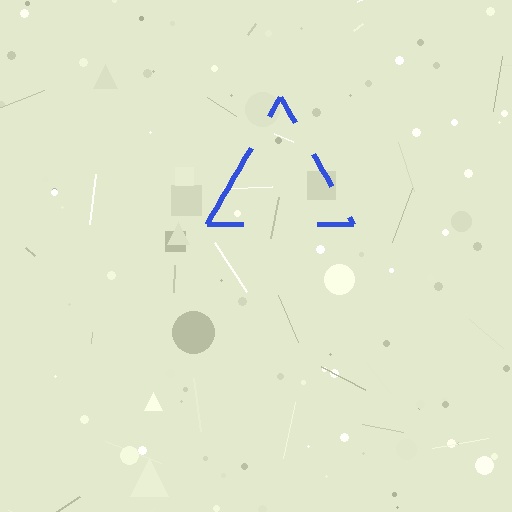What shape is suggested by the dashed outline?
The dashed outline suggests a triangle.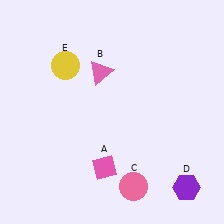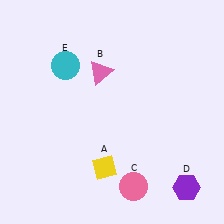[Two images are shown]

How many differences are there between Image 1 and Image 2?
There are 2 differences between the two images.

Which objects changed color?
A changed from pink to yellow. E changed from yellow to cyan.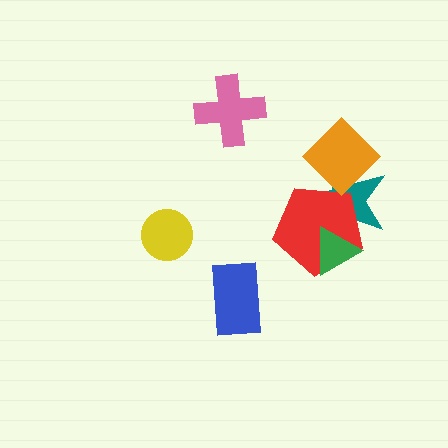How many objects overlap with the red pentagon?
3 objects overlap with the red pentagon.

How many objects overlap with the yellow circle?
0 objects overlap with the yellow circle.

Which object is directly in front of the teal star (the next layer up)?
The red pentagon is directly in front of the teal star.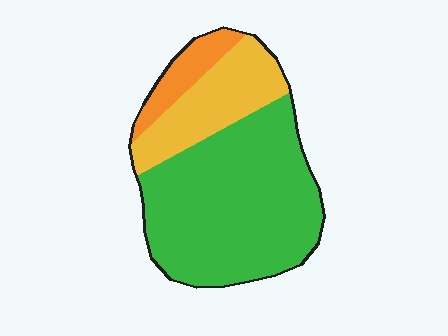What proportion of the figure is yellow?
Yellow takes up about one quarter (1/4) of the figure.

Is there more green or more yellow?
Green.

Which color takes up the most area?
Green, at roughly 65%.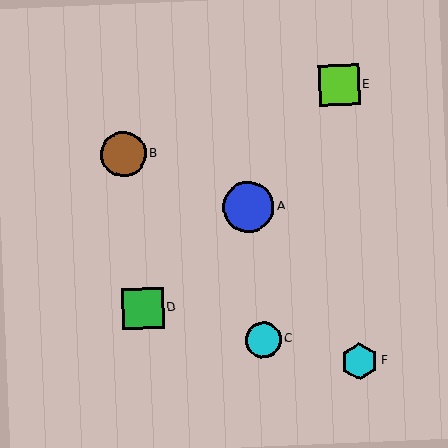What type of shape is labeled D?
Shape D is a green square.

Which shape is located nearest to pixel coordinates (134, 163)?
The brown circle (labeled B) at (124, 154) is nearest to that location.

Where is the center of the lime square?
The center of the lime square is at (339, 85).